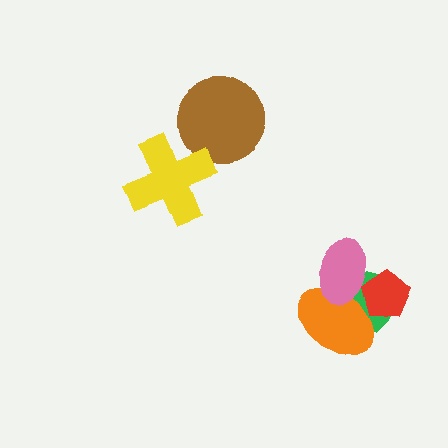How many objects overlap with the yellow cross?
1 object overlaps with the yellow cross.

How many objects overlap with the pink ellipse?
3 objects overlap with the pink ellipse.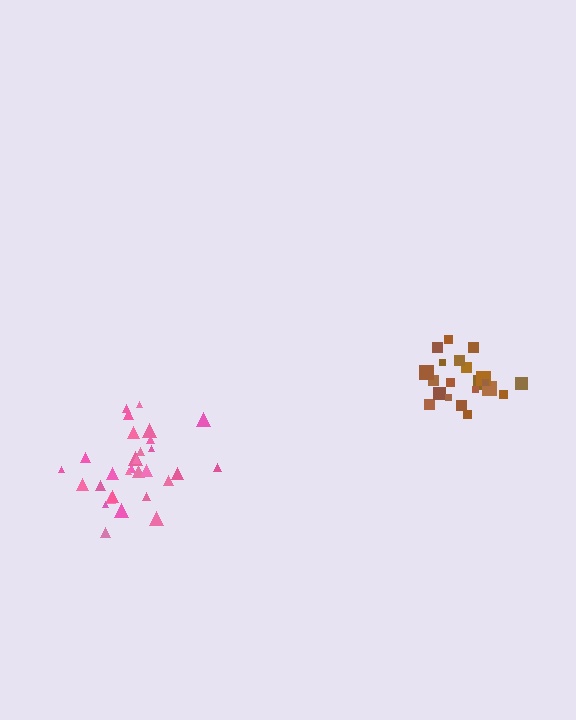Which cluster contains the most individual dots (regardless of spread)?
Pink (30).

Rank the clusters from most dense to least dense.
pink, brown.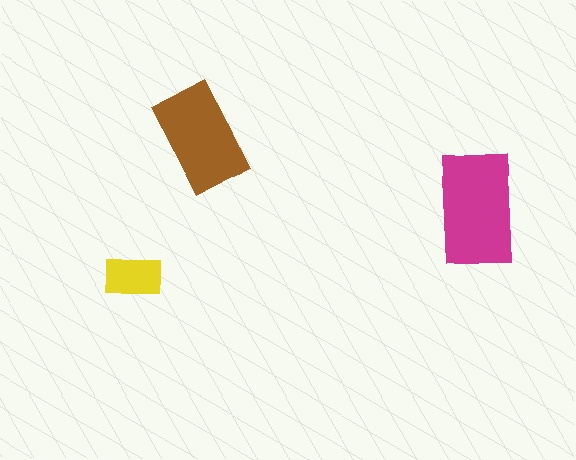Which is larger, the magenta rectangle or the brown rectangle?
The magenta one.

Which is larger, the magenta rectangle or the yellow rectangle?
The magenta one.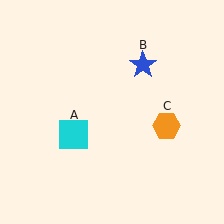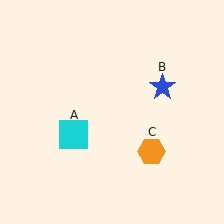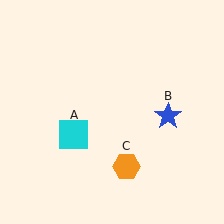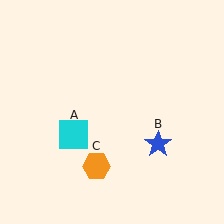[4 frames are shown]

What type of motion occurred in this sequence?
The blue star (object B), orange hexagon (object C) rotated clockwise around the center of the scene.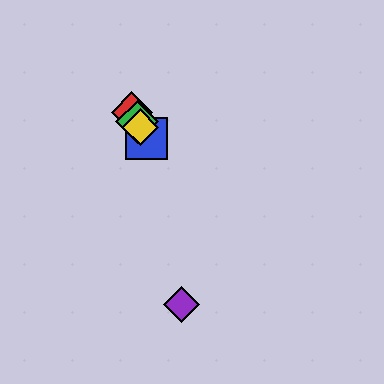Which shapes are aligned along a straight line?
The red diamond, the blue square, the green diamond, the yellow diamond are aligned along a straight line.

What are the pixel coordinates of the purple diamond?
The purple diamond is at (181, 304).